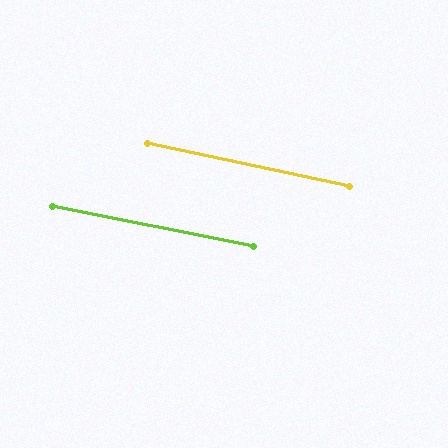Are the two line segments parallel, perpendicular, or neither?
Parallel — their directions differ by only 0.9°.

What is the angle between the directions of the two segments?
Approximately 1 degree.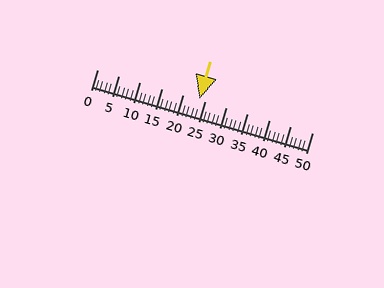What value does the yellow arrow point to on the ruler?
The yellow arrow points to approximately 24.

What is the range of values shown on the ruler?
The ruler shows values from 0 to 50.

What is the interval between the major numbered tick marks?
The major tick marks are spaced 5 units apart.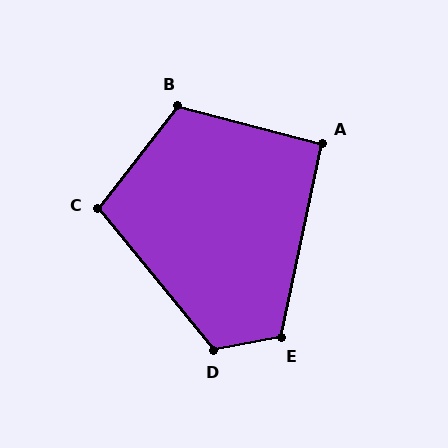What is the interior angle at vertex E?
Approximately 113 degrees (obtuse).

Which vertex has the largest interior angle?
D, at approximately 118 degrees.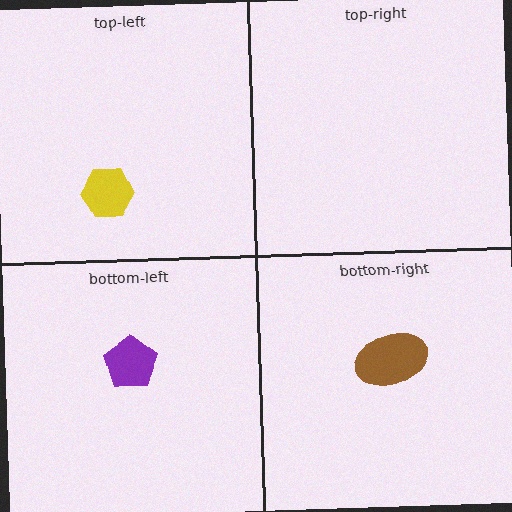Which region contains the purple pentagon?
The bottom-left region.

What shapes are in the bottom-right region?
The brown ellipse.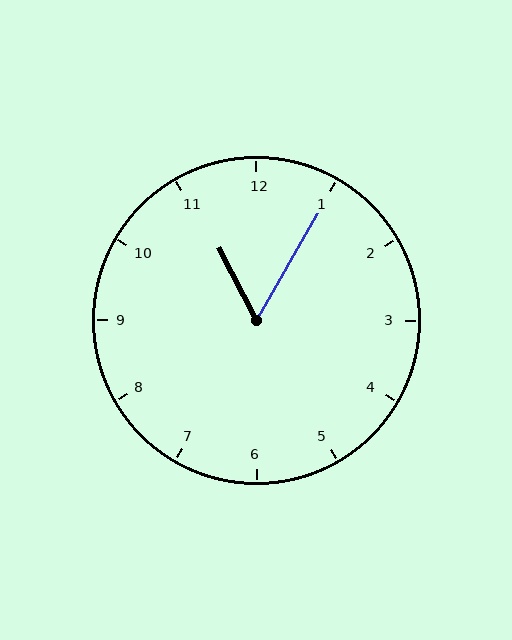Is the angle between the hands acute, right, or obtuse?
It is acute.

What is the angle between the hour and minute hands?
Approximately 58 degrees.